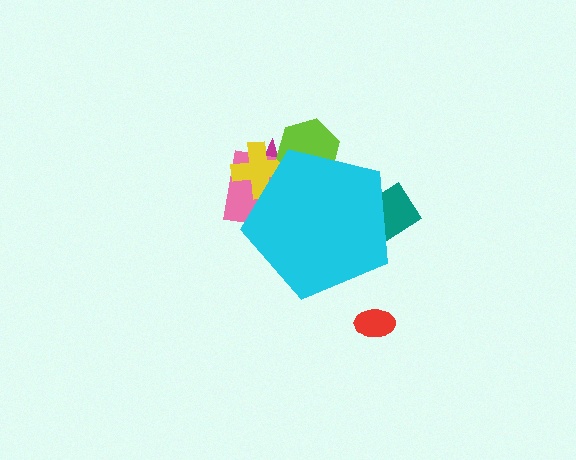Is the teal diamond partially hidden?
Yes, the teal diamond is partially hidden behind the cyan pentagon.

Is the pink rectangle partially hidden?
Yes, the pink rectangle is partially hidden behind the cyan pentagon.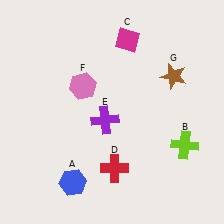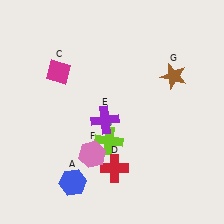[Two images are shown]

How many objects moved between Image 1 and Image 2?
3 objects moved between the two images.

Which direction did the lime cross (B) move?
The lime cross (B) moved left.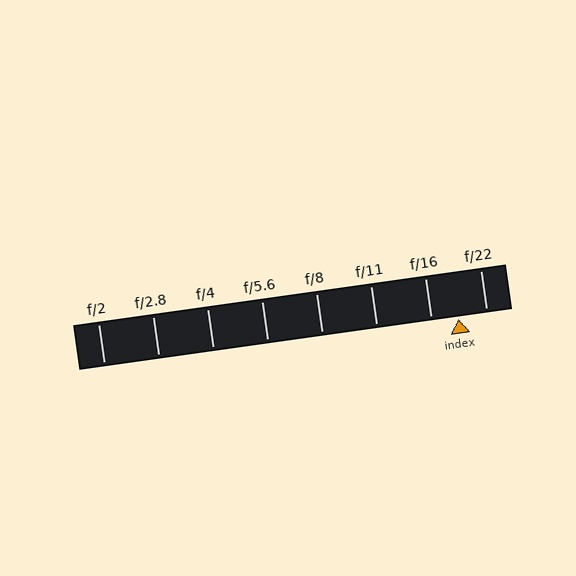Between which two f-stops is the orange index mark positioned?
The index mark is between f/16 and f/22.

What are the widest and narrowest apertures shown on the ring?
The widest aperture shown is f/2 and the narrowest is f/22.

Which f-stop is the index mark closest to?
The index mark is closest to f/16.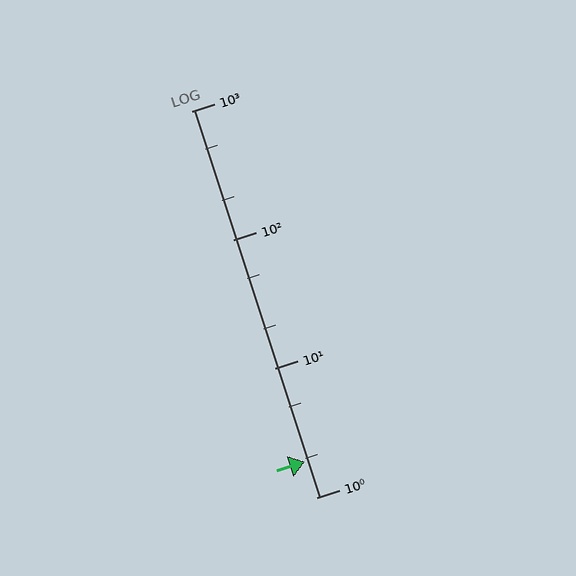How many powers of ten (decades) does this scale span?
The scale spans 3 decades, from 1 to 1000.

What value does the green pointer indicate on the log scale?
The pointer indicates approximately 1.9.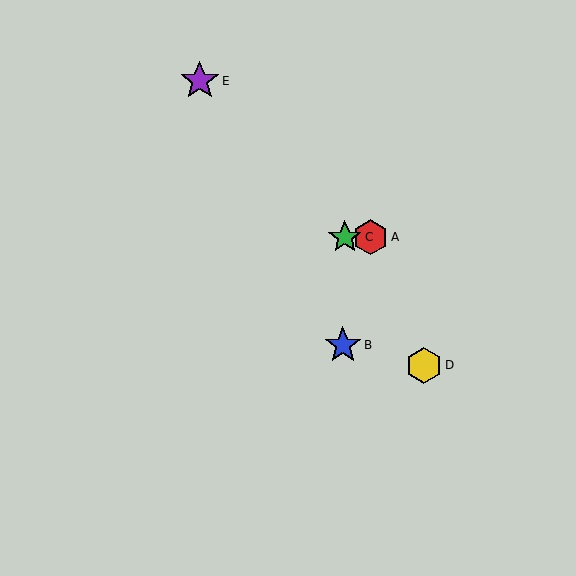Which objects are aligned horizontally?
Objects A, C are aligned horizontally.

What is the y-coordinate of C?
Object C is at y≈237.